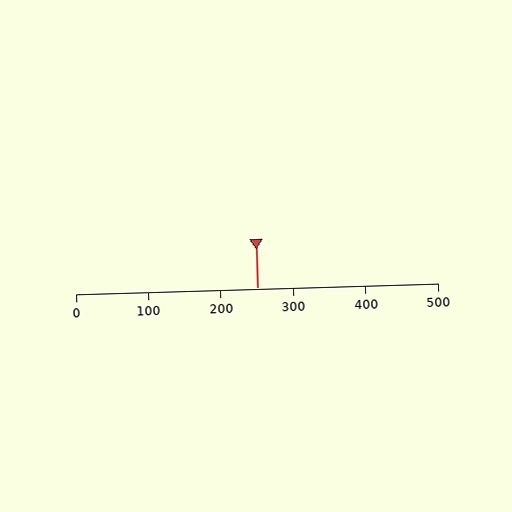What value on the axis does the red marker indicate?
The marker indicates approximately 250.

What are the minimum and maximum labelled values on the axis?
The axis runs from 0 to 500.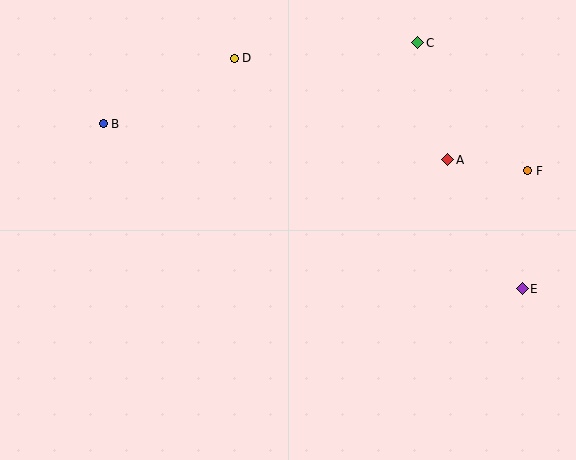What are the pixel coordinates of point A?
Point A is at (448, 160).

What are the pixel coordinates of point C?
Point C is at (418, 43).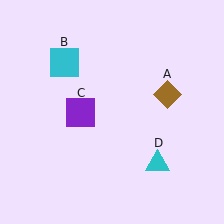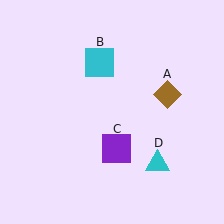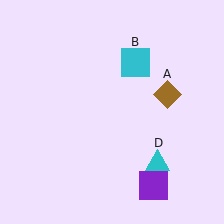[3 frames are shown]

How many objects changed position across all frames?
2 objects changed position: cyan square (object B), purple square (object C).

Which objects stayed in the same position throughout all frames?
Brown diamond (object A) and cyan triangle (object D) remained stationary.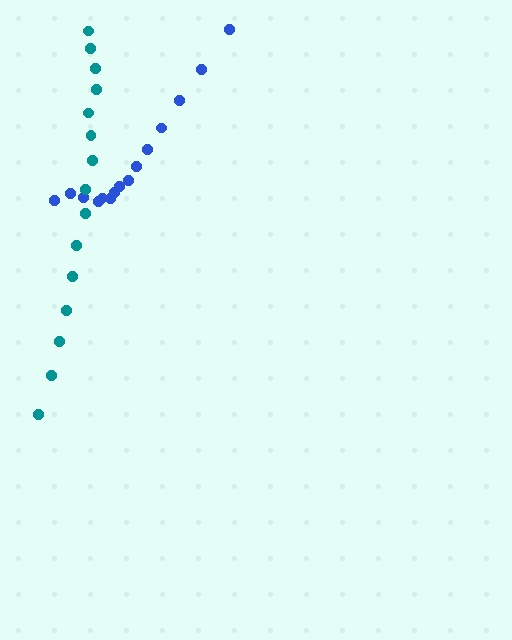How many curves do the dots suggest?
There are 2 distinct paths.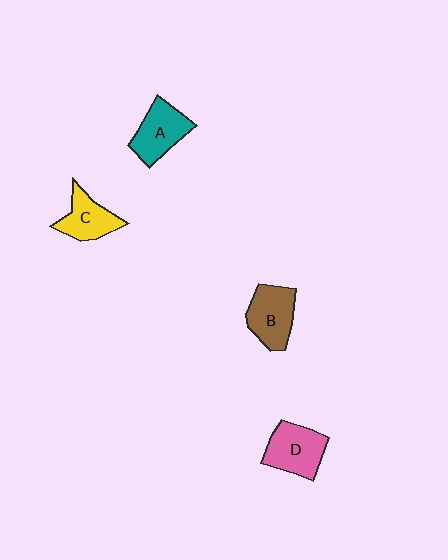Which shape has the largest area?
Shape D (pink).